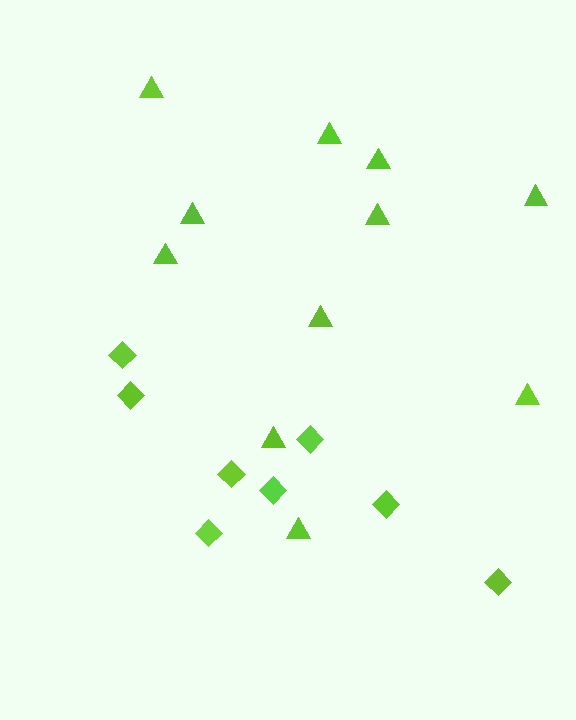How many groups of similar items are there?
There are 2 groups: one group of diamonds (8) and one group of triangles (11).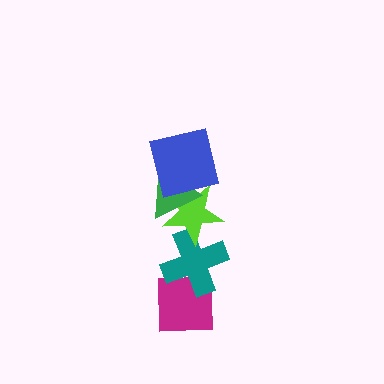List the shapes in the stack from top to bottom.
From top to bottom: the blue square, the green triangle, the lime star, the teal cross, the magenta square.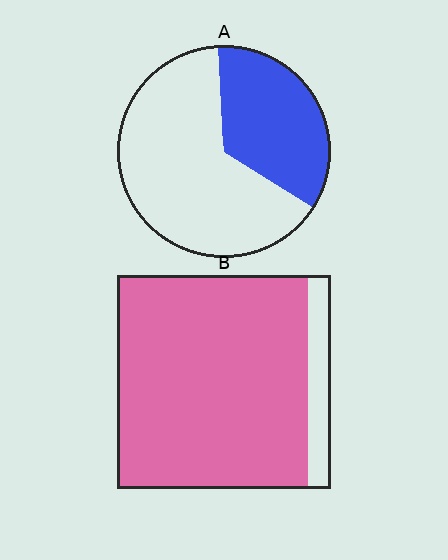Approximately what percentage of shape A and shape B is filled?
A is approximately 35% and B is approximately 90%.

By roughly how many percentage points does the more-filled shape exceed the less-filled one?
By roughly 55 percentage points (B over A).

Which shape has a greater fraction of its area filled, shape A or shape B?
Shape B.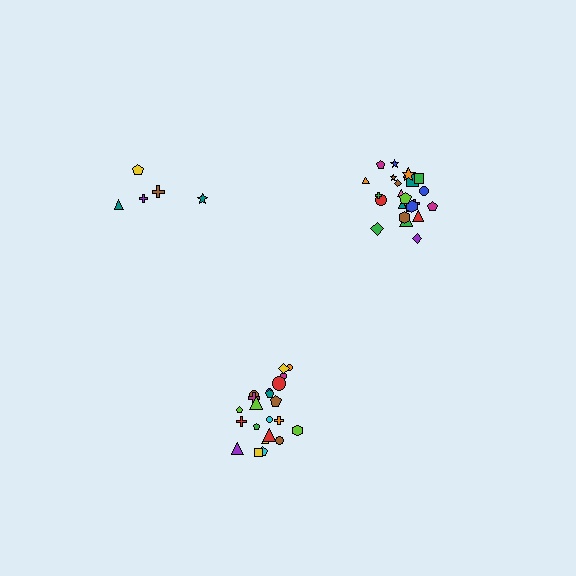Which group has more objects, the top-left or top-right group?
The top-right group.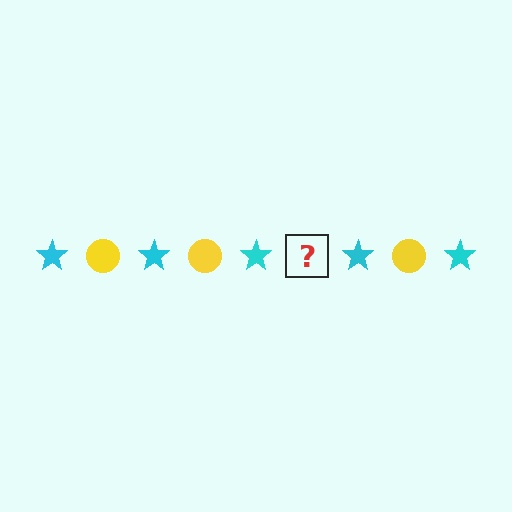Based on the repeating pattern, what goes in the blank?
The blank should be a yellow circle.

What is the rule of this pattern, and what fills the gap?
The rule is that the pattern alternates between cyan star and yellow circle. The gap should be filled with a yellow circle.